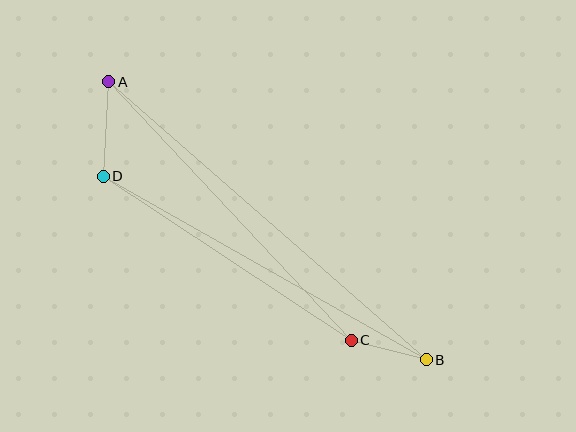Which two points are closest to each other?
Points B and C are closest to each other.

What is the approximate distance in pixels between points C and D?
The distance between C and D is approximately 297 pixels.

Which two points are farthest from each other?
Points A and B are farthest from each other.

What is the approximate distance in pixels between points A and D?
The distance between A and D is approximately 95 pixels.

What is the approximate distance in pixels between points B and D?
The distance between B and D is approximately 371 pixels.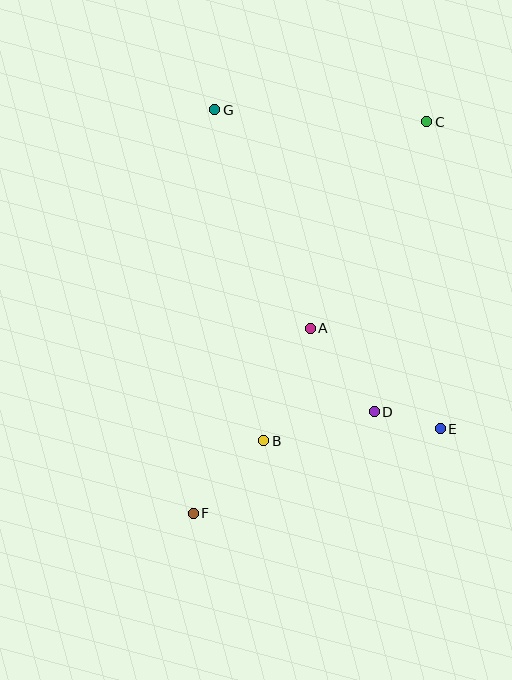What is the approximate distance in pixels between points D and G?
The distance between D and G is approximately 342 pixels.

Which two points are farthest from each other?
Points C and F are farthest from each other.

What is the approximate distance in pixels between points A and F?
The distance between A and F is approximately 219 pixels.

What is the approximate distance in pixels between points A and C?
The distance between A and C is approximately 237 pixels.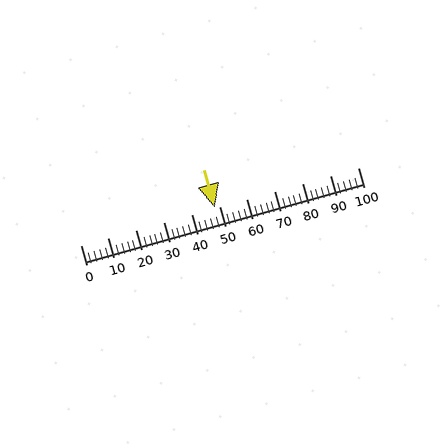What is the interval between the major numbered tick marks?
The major tick marks are spaced 10 units apart.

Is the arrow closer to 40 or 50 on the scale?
The arrow is closer to 50.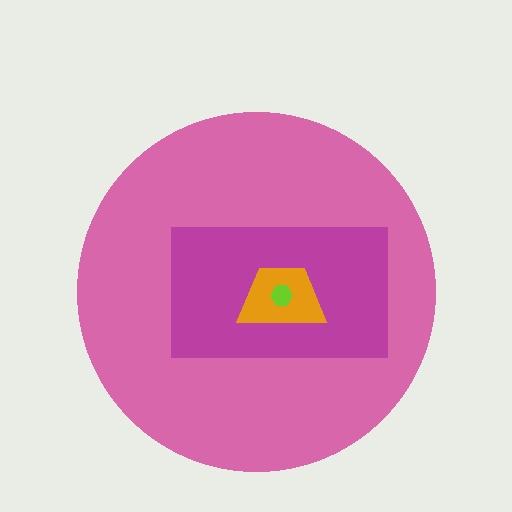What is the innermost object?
The lime hexagon.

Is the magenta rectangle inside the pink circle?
Yes.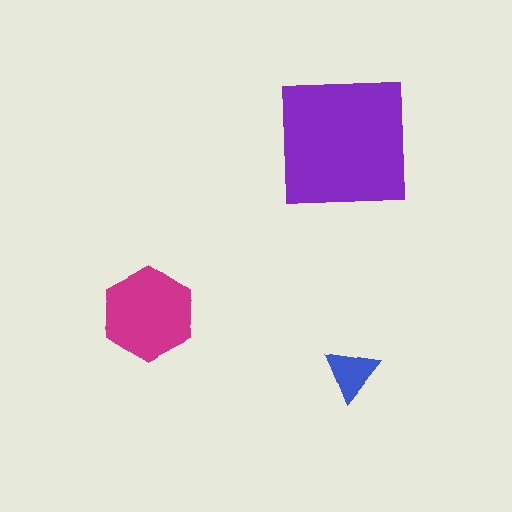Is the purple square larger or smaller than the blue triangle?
Larger.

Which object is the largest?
The purple square.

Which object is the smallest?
The blue triangle.